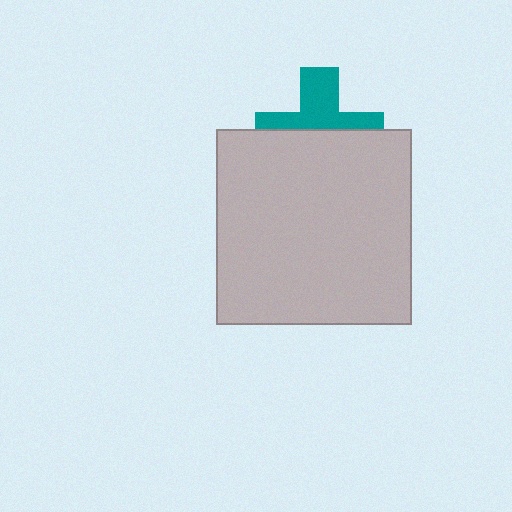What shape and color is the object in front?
The object in front is a light gray square.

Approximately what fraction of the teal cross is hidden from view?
Roughly 53% of the teal cross is hidden behind the light gray square.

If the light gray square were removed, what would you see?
You would see the complete teal cross.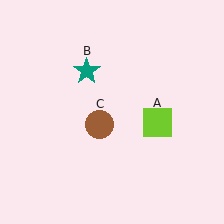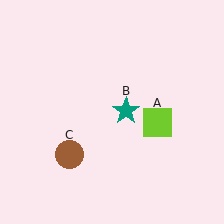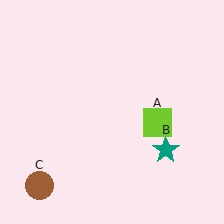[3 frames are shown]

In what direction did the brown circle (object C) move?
The brown circle (object C) moved down and to the left.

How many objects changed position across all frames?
2 objects changed position: teal star (object B), brown circle (object C).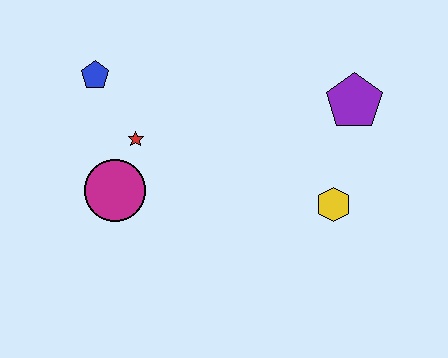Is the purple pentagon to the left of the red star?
No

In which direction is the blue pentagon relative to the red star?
The blue pentagon is above the red star.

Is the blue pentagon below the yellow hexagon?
No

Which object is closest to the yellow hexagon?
The purple pentagon is closest to the yellow hexagon.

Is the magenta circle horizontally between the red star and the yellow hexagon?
No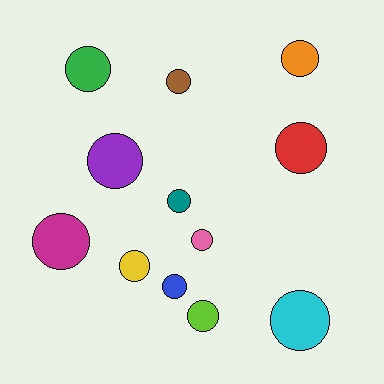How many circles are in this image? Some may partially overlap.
There are 12 circles.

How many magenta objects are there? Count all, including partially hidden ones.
There is 1 magenta object.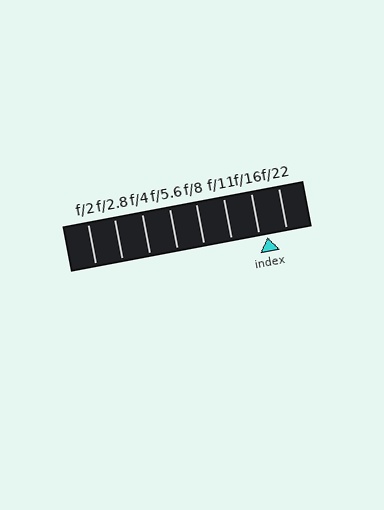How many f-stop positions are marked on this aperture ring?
There are 8 f-stop positions marked.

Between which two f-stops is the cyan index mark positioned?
The index mark is between f/16 and f/22.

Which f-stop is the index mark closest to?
The index mark is closest to f/16.